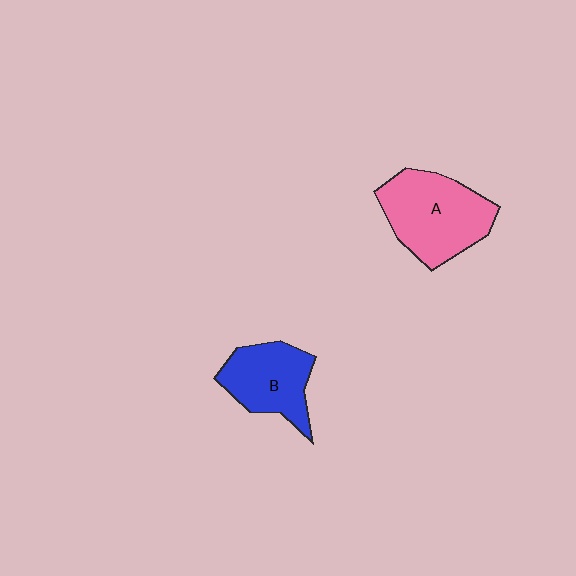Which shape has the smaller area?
Shape B (blue).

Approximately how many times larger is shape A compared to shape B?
Approximately 1.3 times.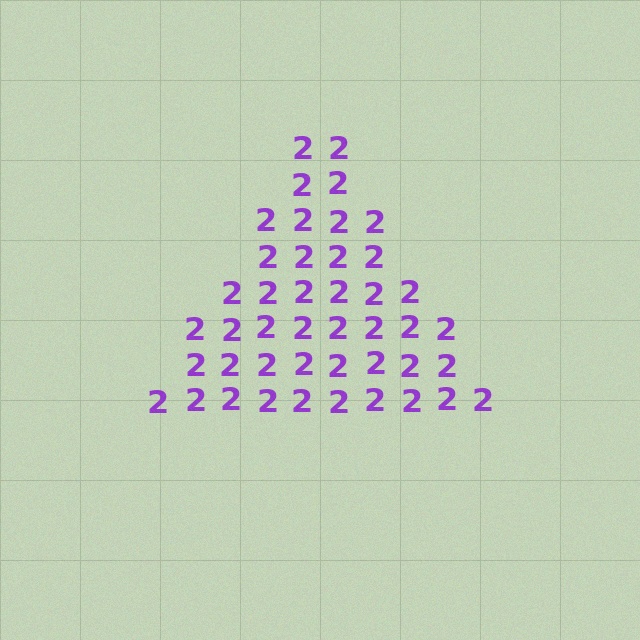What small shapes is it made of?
It is made of small digit 2's.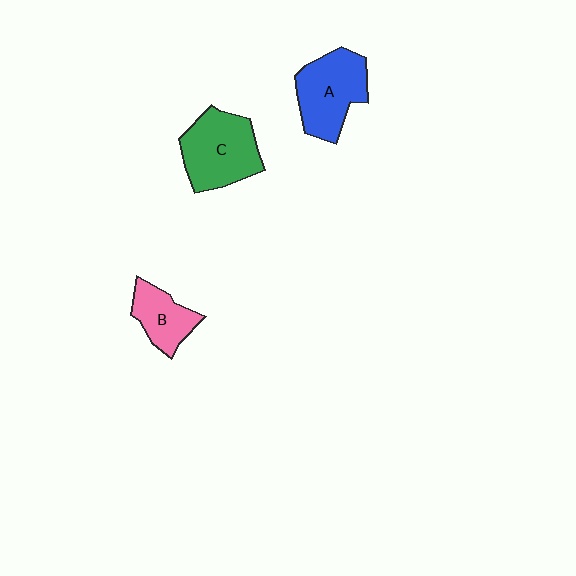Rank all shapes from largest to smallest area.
From largest to smallest: C (green), A (blue), B (pink).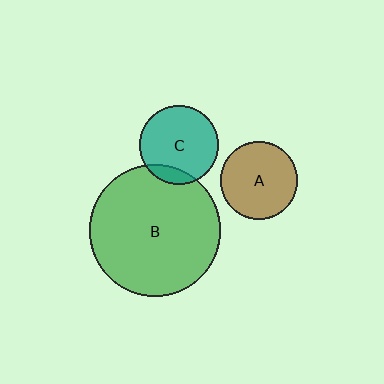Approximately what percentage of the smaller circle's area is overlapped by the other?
Approximately 10%.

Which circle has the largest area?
Circle B (green).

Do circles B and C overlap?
Yes.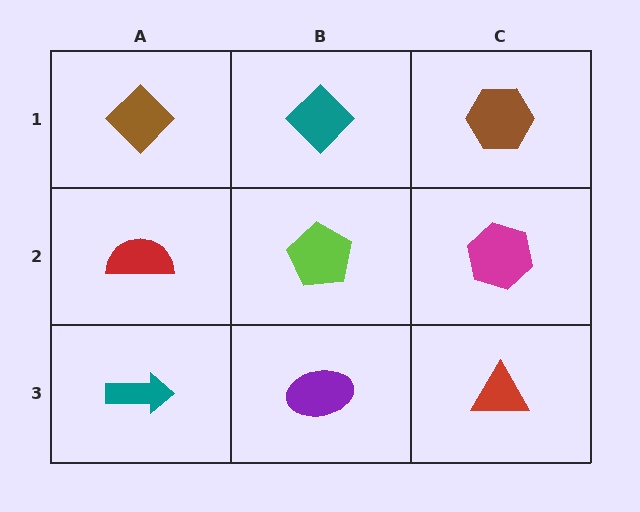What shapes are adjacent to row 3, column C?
A magenta hexagon (row 2, column C), a purple ellipse (row 3, column B).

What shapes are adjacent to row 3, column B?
A lime pentagon (row 2, column B), a teal arrow (row 3, column A), a red triangle (row 3, column C).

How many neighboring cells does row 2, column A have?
3.